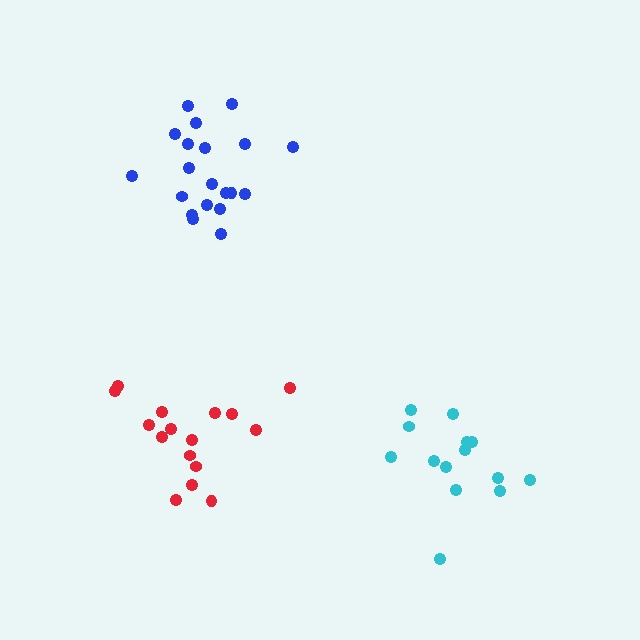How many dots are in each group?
Group 1: 14 dots, Group 2: 20 dots, Group 3: 16 dots (50 total).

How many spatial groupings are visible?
There are 3 spatial groupings.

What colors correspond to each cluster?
The clusters are colored: cyan, blue, red.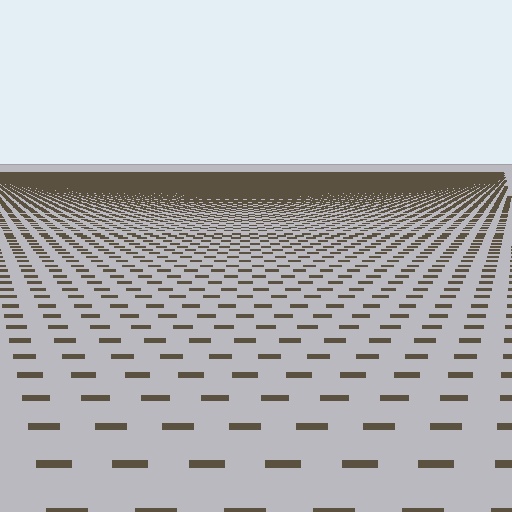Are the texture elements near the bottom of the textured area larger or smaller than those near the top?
Larger. Near the bottom, elements are closer to the viewer and appear at a bigger on-screen size.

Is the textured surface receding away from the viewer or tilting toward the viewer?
The surface is receding away from the viewer. Texture elements get smaller and denser toward the top.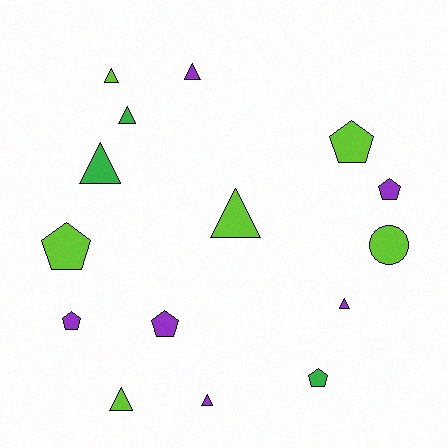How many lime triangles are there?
There are 3 lime triangles.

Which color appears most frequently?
Purple, with 6 objects.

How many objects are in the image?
There are 15 objects.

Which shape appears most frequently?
Triangle, with 8 objects.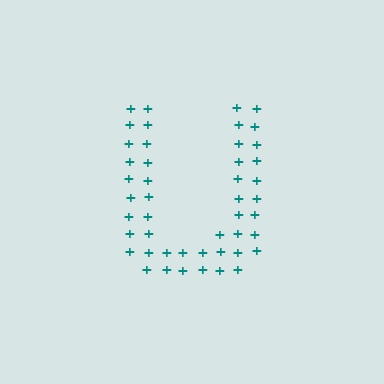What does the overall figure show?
The overall figure shows the letter U.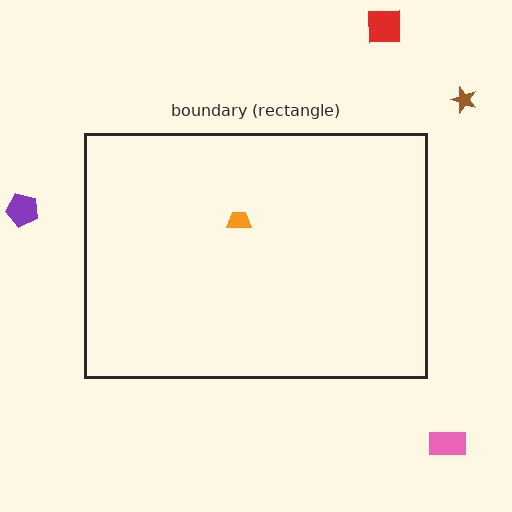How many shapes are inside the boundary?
1 inside, 4 outside.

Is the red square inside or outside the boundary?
Outside.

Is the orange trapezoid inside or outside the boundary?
Inside.